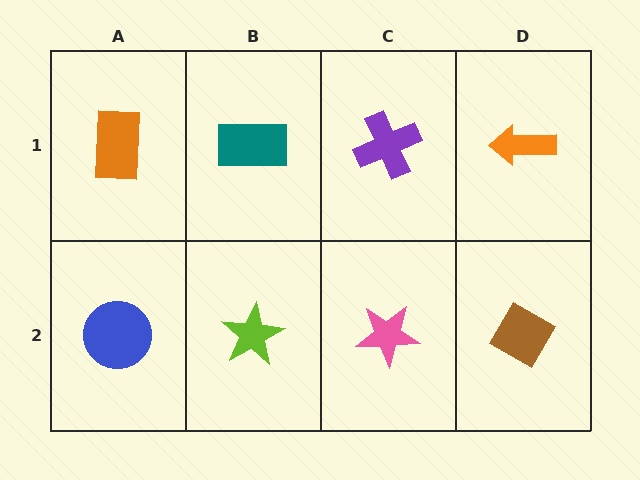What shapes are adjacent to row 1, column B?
A lime star (row 2, column B), an orange rectangle (row 1, column A), a purple cross (row 1, column C).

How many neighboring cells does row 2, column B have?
3.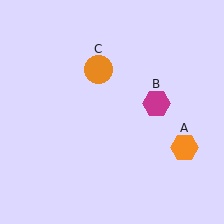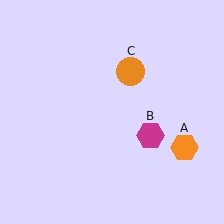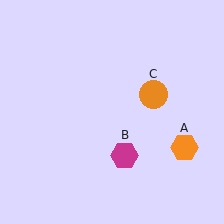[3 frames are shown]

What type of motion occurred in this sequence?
The magenta hexagon (object B), orange circle (object C) rotated clockwise around the center of the scene.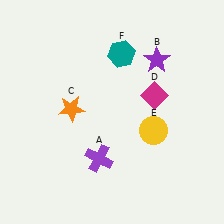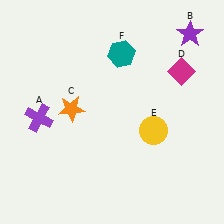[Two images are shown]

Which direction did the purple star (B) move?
The purple star (B) moved right.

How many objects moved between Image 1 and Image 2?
3 objects moved between the two images.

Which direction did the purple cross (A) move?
The purple cross (A) moved left.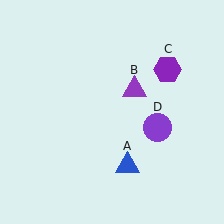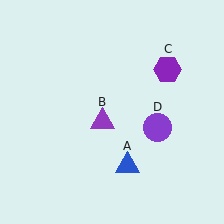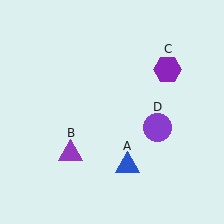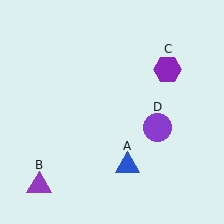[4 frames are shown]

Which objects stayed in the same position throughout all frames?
Blue triangle (object A) and purple hexagon (object C) and purple circle (object D) remained stationary.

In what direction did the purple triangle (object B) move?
The purple triangle (object B) moved down and to the left.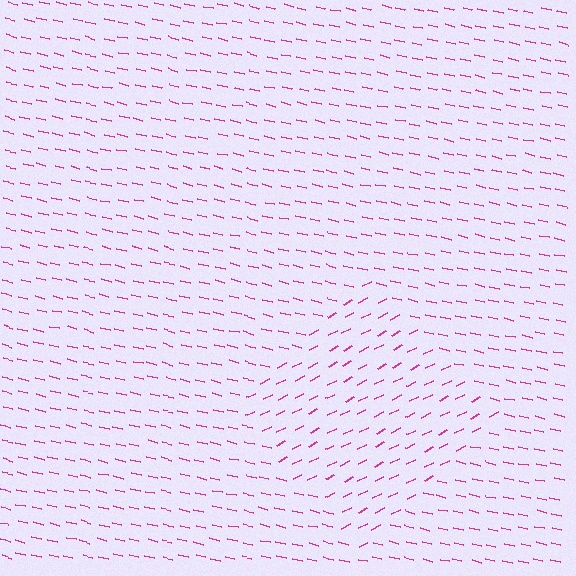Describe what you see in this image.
The image is filled with small magenta line segments. A diamond region in the image has lines oriented differently from the surrounding lines, creating a visible texture boundary.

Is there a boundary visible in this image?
Yes, there is a texture boundary formed by a change in line orientation.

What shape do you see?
I see a diamond.